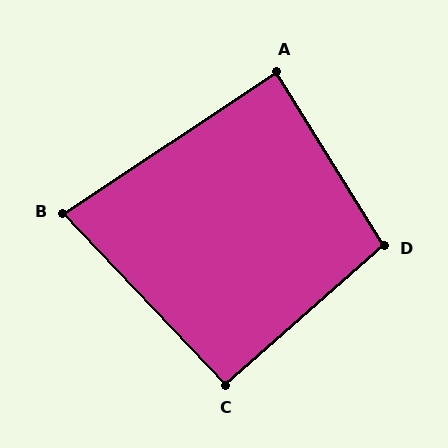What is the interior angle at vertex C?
Approximately 92 degrees (approximately right).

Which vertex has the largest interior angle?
D, at approximately 100 degrees.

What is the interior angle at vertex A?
Approximately 88 degrees (approximately right).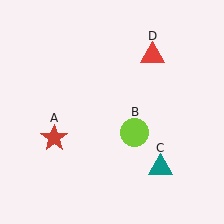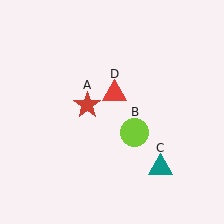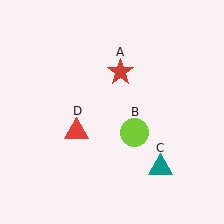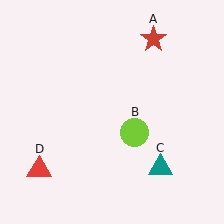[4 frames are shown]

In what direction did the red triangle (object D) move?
The red triangle (object D) moved down and to the left.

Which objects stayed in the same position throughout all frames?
Lime circle (object B) and teal triangle (object C) remained stationary.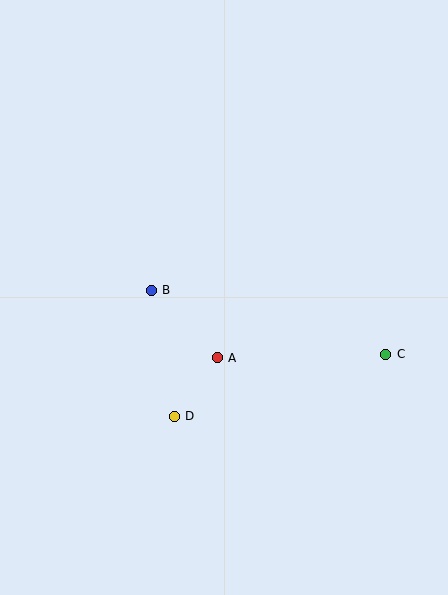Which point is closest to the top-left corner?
Point B is closest to the top-left corner.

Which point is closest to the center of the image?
Point A at (217, 358) is closest to the center.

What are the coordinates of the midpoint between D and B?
The midpoint between D and B is at (163, 353).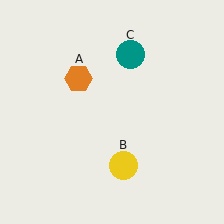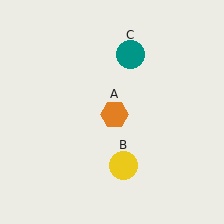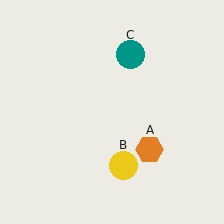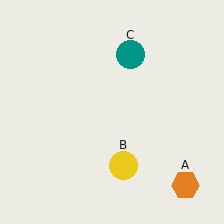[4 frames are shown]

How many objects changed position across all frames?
1 object changed position: orange hexagon (object A).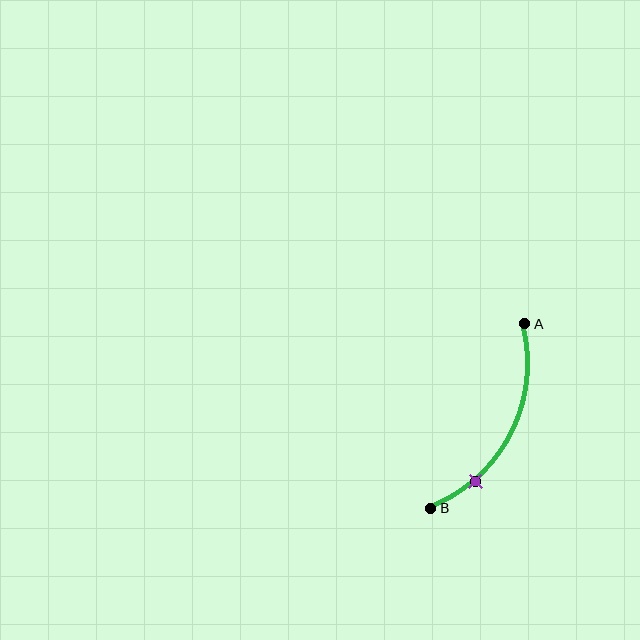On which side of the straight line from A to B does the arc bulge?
The arc bulges to the right of the straight line connecting A and B.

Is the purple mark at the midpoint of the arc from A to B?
No. The purple mark lies on the arc but is closer to endpoint B. The arc midpoint would be at the point on the curve equidistant along the arc from both A and B.